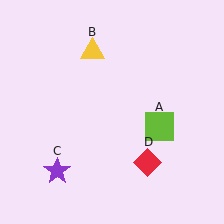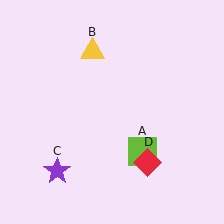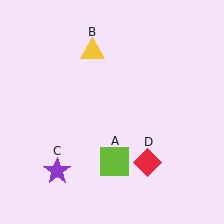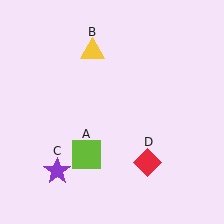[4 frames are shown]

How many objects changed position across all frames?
1 object changed position: lime square (object A).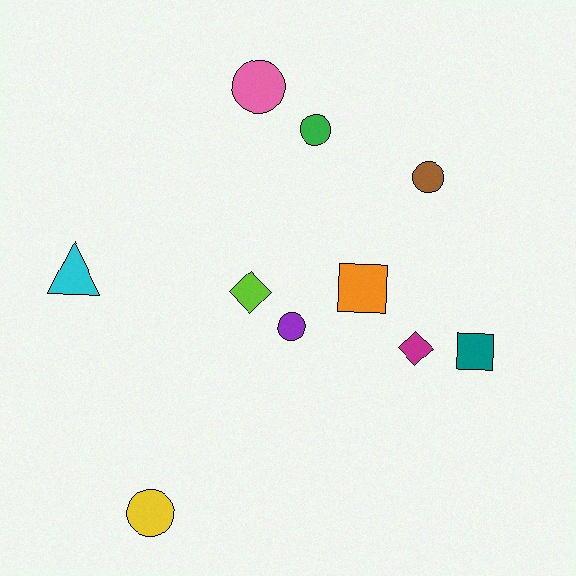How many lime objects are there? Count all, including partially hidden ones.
There is 1 lime object.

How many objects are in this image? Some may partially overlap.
There are 10 objects.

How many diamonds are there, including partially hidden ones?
There are 2 diamonds.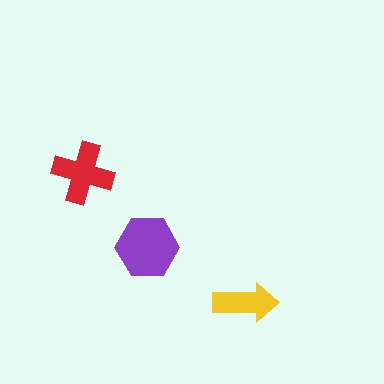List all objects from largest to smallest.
The purple hexagon, the red cross, the yellow arrow.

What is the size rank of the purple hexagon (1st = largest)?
1st.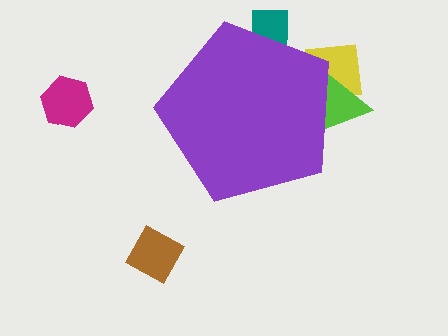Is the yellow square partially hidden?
Yes, the yellow square is partially hidden behind the purple pentagon.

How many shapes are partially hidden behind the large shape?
3 shapes are partially hidden.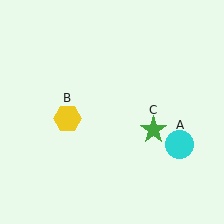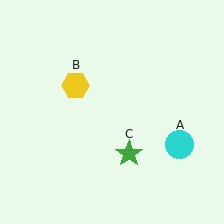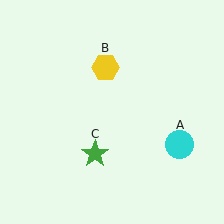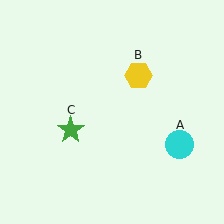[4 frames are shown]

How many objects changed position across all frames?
2 objects changed position: yellow hexagon (object B), green star (object C).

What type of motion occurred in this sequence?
The yellow hexagon (object B), green star (object C) rotated clockwise around the center of the scene.